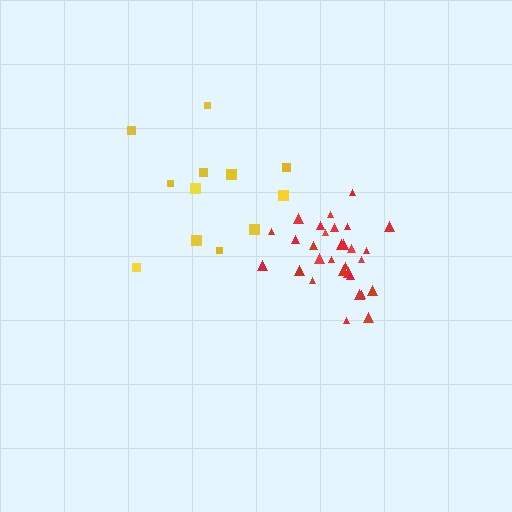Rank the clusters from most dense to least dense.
red, yellow.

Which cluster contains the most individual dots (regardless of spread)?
Red (30).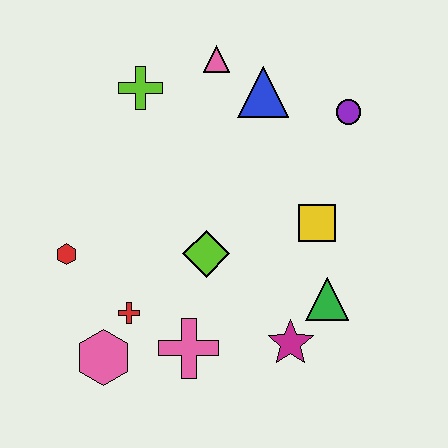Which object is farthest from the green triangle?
The lime cross is farthest from the green triangle.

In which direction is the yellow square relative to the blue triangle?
The yellow square is below the blue triangle.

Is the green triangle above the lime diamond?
No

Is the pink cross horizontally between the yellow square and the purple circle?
No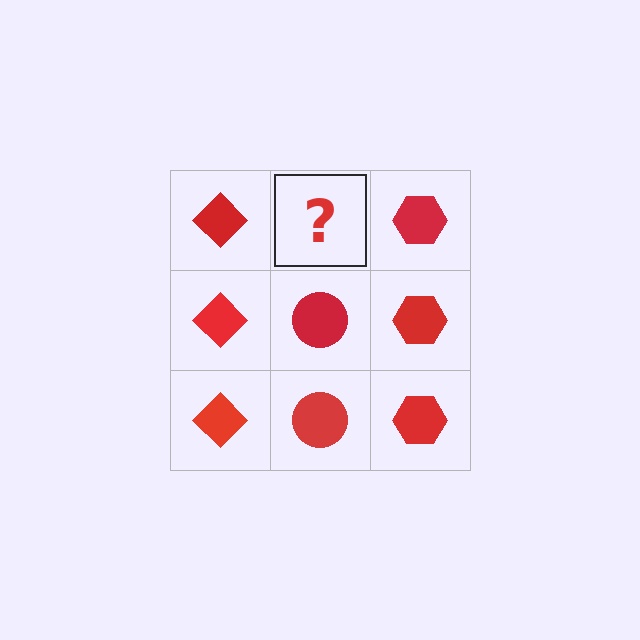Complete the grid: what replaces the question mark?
The question mark should be replaced with a red circle.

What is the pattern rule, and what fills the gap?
The rule is that each column has a consistent shape. The gap should be filled with a red circle.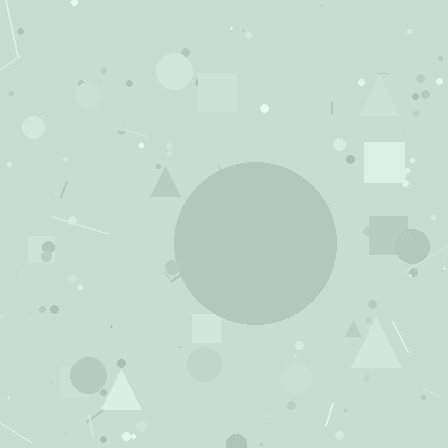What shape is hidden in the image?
A circle is hidden in the image.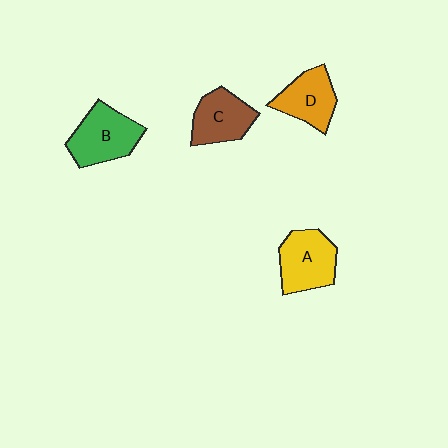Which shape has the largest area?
Shape B (green).